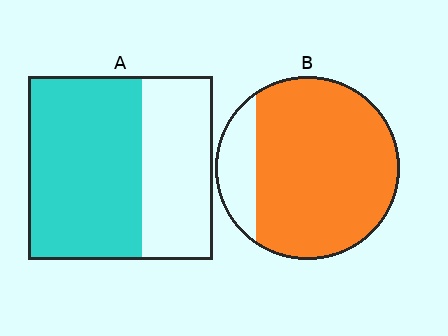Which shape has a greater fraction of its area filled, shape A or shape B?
Shape B.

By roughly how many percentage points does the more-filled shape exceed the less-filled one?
By roughly 20 percentage points (B over A).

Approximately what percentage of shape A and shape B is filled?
A is approximately 60% and B is approximately 85%.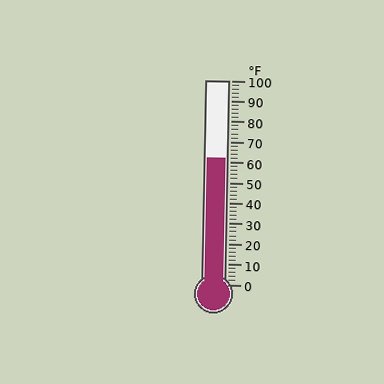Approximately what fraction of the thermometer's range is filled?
The thermometer is filled to approximately 60% of its range.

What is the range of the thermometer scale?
The thermometer scale ranges from 0°F to 100°F.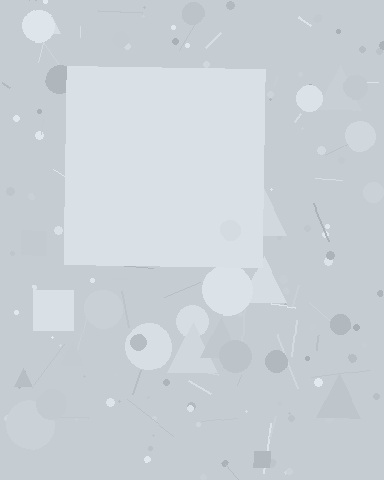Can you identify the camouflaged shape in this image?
The camouflaged shape is a square.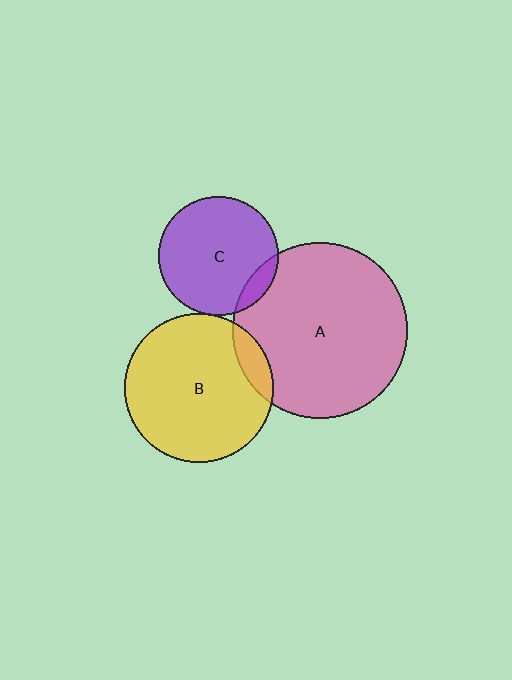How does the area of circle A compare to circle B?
Approximately 1.4 times.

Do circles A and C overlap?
Yes.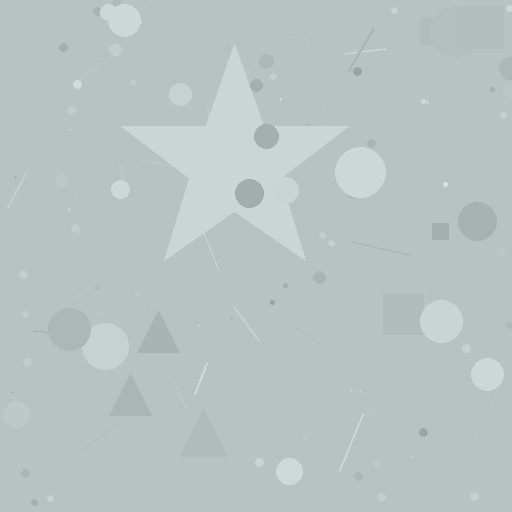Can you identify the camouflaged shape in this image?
The camouflaged shape is a star.